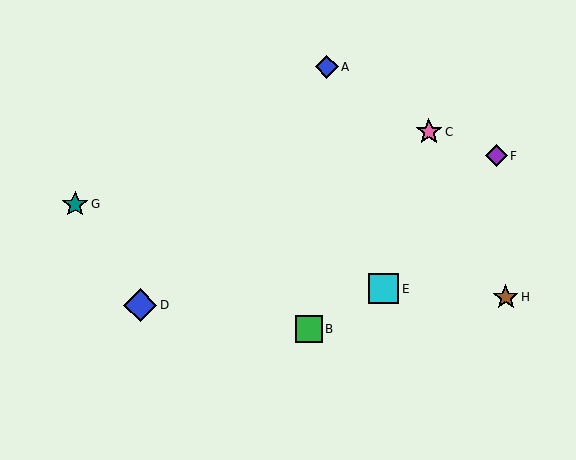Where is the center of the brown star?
The center of the brown star is at (506, 297).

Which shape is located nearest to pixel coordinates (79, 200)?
The teal star (labeled G) at (75, 204) is nearest to that location.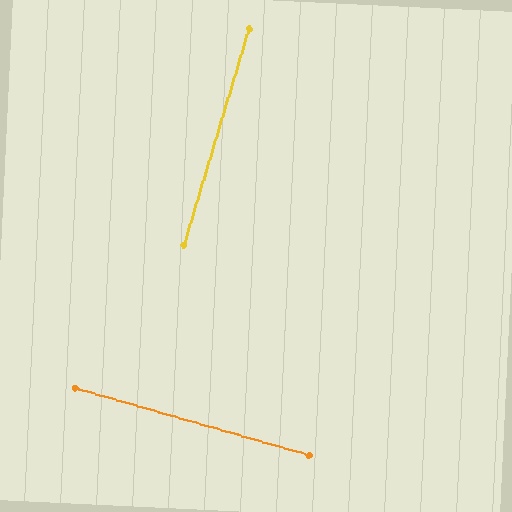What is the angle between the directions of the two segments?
Approximately 89 degrees.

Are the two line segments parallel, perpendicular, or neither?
Perpendicular — they meet at approximately 89°.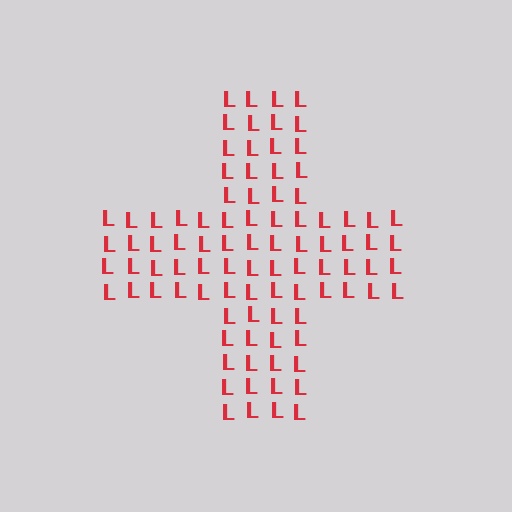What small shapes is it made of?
It is made of small letter L's.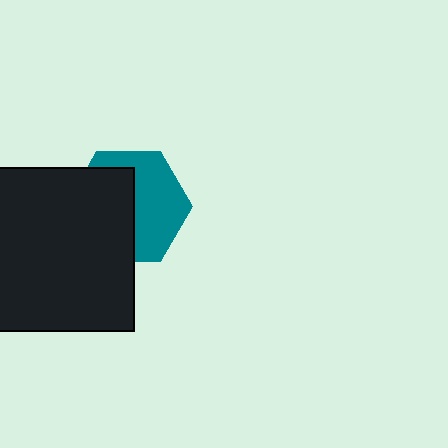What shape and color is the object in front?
The object in front is a black square.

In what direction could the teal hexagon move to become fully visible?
The teal hexagon could move right. That would shift it out from behind the black square entirely.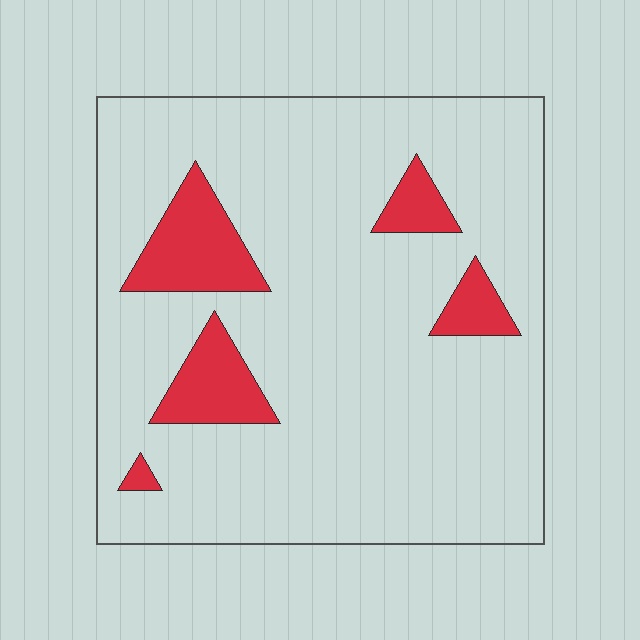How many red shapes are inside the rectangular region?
5.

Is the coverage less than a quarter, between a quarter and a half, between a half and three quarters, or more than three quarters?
Less than a quarter.